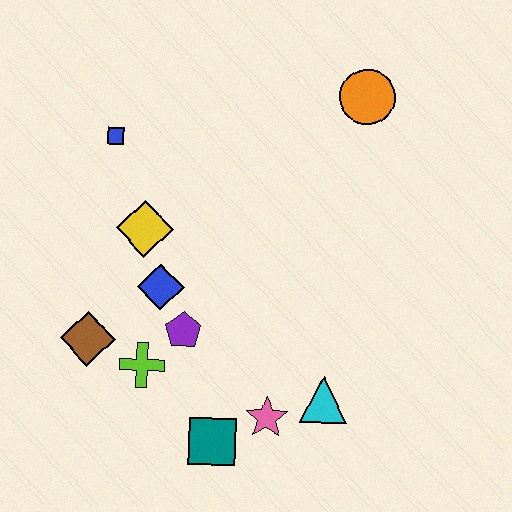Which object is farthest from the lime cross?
The orange circle is farthest from the lime cross.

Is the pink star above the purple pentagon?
No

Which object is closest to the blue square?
The yellow diamond is closest to the blue square.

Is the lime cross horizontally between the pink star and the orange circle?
No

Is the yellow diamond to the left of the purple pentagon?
Yes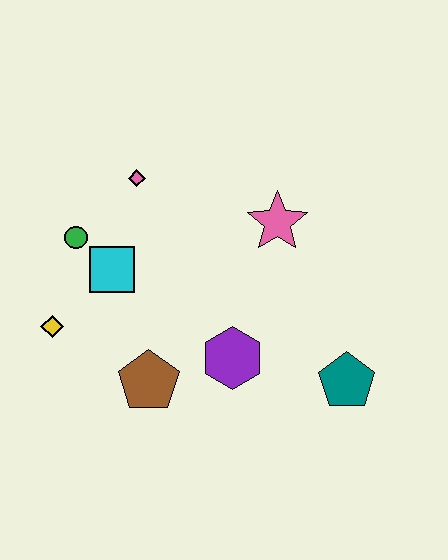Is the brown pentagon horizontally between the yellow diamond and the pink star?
Yes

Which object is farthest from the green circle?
The teal pentagon is farthest from the green circle.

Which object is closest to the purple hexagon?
The brown pentagon is closest to the purple hexagon.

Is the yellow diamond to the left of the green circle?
Yes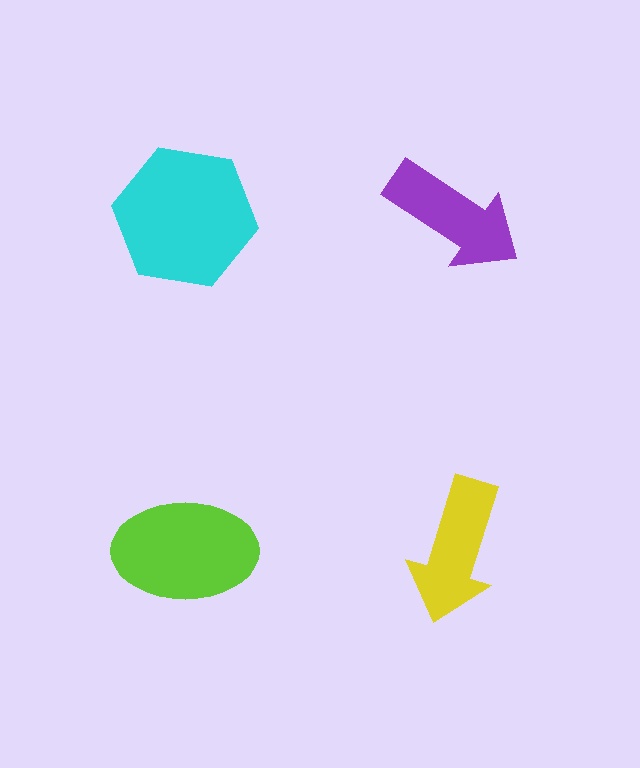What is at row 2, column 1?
A lime ellipse.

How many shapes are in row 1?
2 shapes.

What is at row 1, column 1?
A cyan hexagon.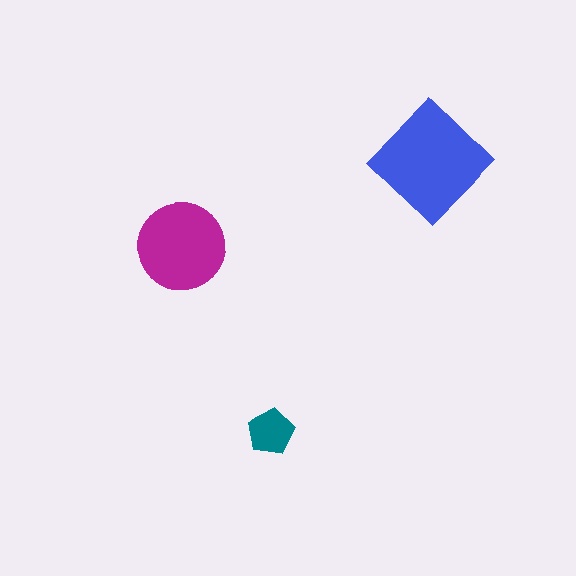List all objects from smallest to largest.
The teal pentagon, the magenta circle, the blue diamond.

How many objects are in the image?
There are 3 objects in the image.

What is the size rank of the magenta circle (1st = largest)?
2nd.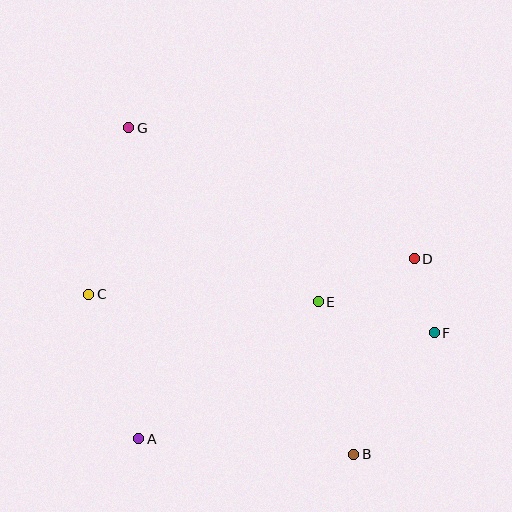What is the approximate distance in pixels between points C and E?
The distance between C and E is approximately 230 pixels.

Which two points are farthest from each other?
Points B and G are farthest from each other.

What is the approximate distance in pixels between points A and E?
The distance between A and E is approximately 226 pixels.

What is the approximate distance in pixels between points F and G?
The distance between F and G is approximately 368 pixels.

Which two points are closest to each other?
Points D and F are closest to each other.